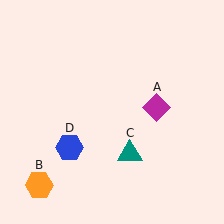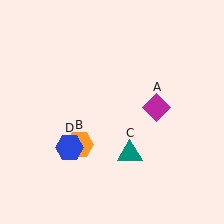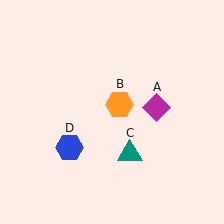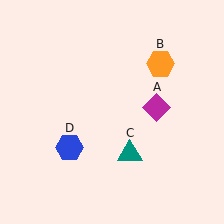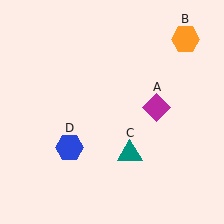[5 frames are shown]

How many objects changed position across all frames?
1 object changed position: orange hexagon (object B).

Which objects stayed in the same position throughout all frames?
Magenta diamond (object A) and teal triangle (object C) and blue hexagon (object D) remained stationary.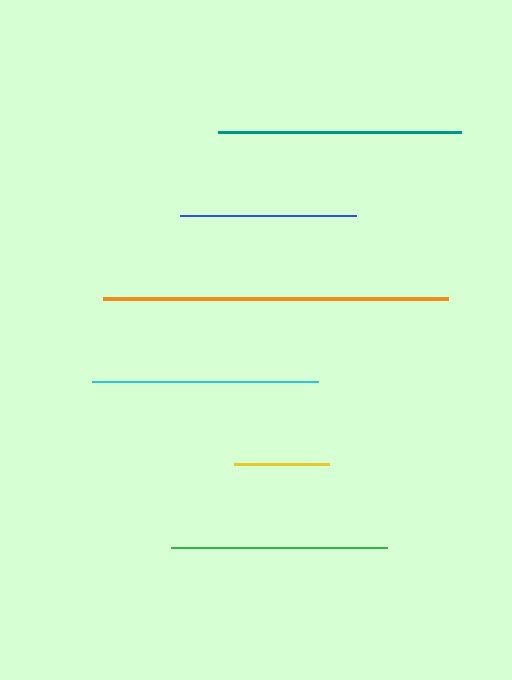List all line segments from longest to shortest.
From longest to shortest: orange, teal, cyan, green, blue, yellow.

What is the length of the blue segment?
The blue segment is approximately 176 pixels long.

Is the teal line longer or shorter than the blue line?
The teal line is longer than the blue line.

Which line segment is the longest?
The orange line is the longest at approximately 345 pixels.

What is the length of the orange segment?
The orange segment is approximately 345 pixels long.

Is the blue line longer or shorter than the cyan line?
The cyan line is longer than the blue line.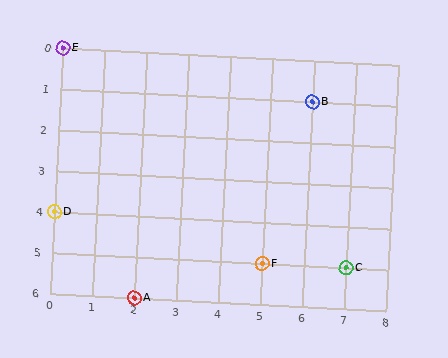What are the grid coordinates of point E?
Point E is at grid coordinates (0, 0).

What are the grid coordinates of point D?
Point D is at grid coordinates (0, 4).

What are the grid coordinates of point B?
Point B is at grid coordinates (6, 1).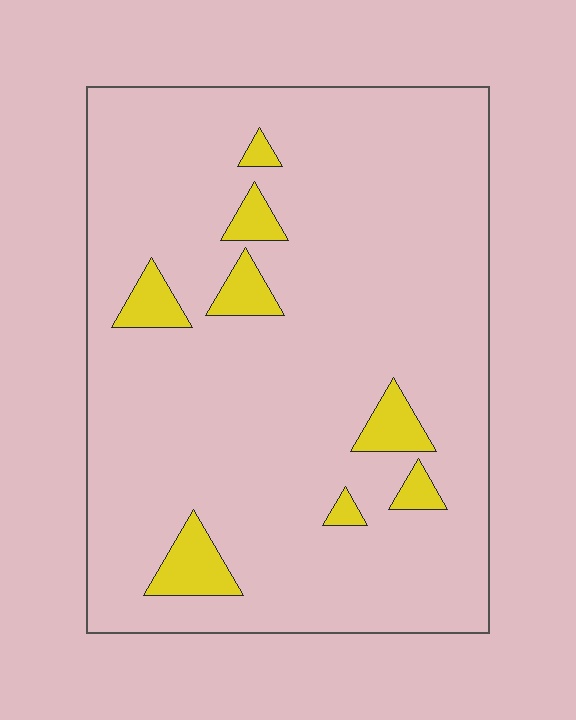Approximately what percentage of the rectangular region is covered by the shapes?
Approximately 10%.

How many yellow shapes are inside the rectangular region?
8.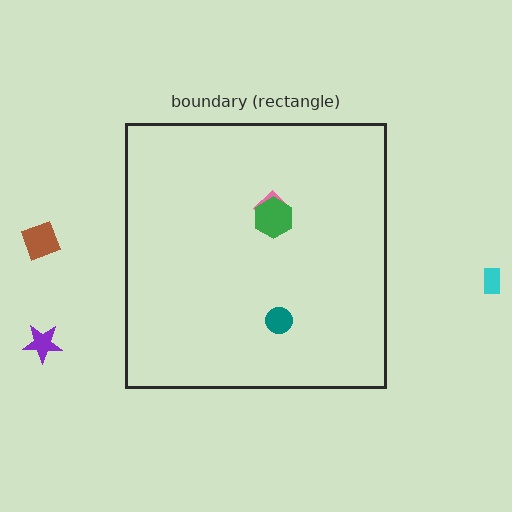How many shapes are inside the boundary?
3 inside, 3 outside.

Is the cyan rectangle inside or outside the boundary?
Outside.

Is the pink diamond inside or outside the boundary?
Inside.